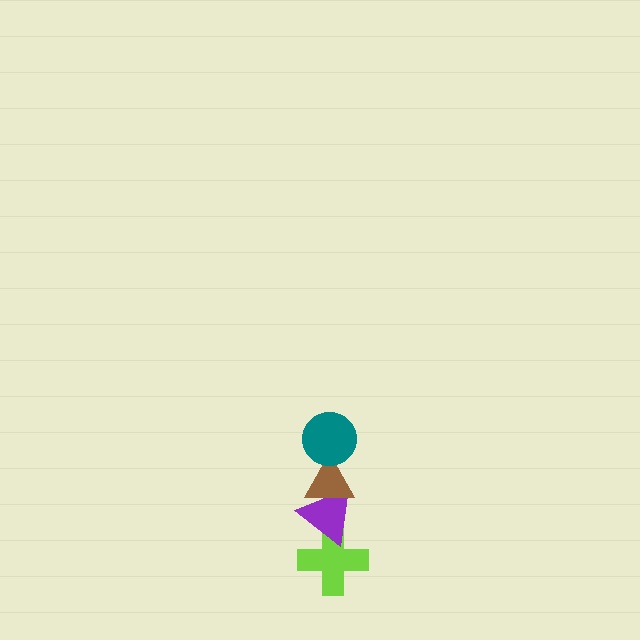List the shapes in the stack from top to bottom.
From top to bottom: the teal circle, the brown triangle, the purple triangle, the lime cross.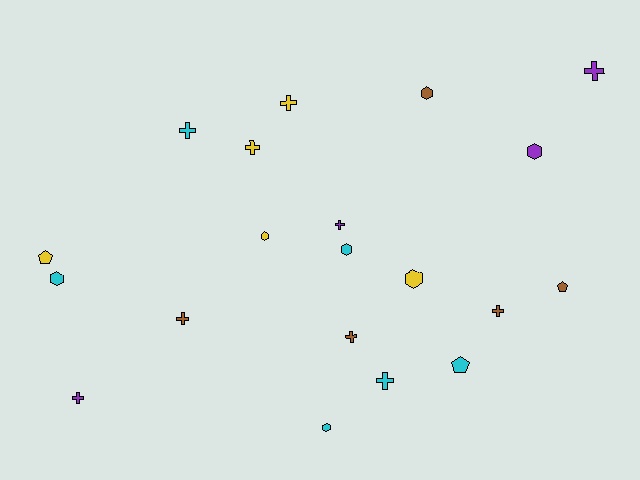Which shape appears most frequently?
Cross, with 10 objects.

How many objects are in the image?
There are 20 objects.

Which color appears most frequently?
Cyan, with 6 objects.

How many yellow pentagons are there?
There is 1 yellow pentagon.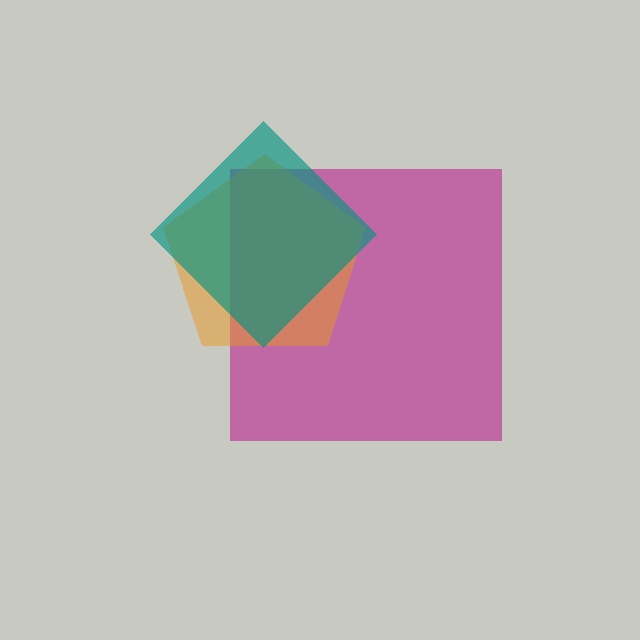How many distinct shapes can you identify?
There are 3 distinct shapes: a magenta square, an orange pentagon, a teal diamond.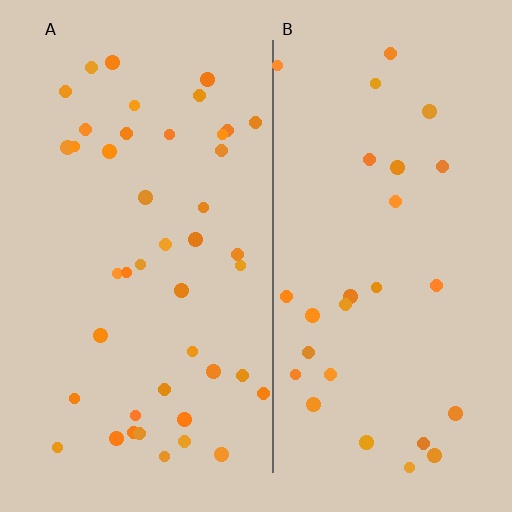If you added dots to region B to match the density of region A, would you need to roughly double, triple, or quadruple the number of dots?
Approximately double.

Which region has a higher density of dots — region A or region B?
A (the left).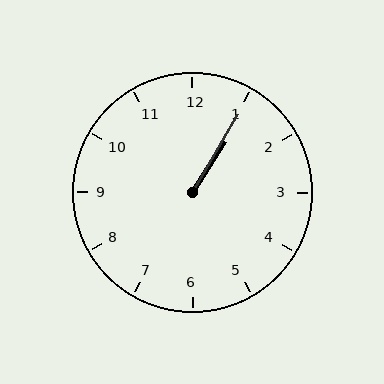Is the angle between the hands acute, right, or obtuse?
It is acute.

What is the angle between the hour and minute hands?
Approximately 2 degrees.